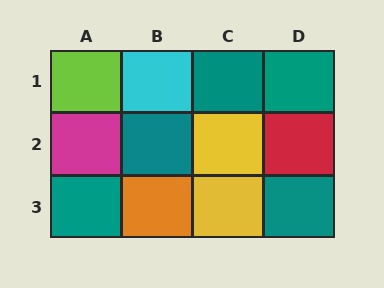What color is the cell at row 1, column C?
Teal.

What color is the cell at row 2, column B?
Teal.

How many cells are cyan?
1 cell is cyan.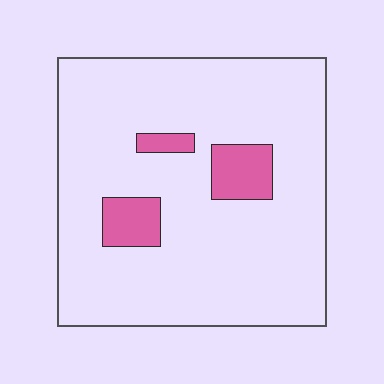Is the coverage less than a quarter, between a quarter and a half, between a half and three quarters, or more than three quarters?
Less than a quarter.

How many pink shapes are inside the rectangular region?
3.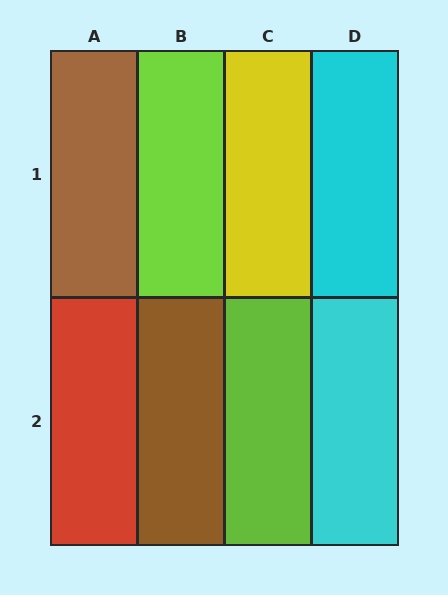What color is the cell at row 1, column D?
Cyan.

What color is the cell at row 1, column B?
Lime.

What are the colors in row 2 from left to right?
Red, brown, lime, cyan.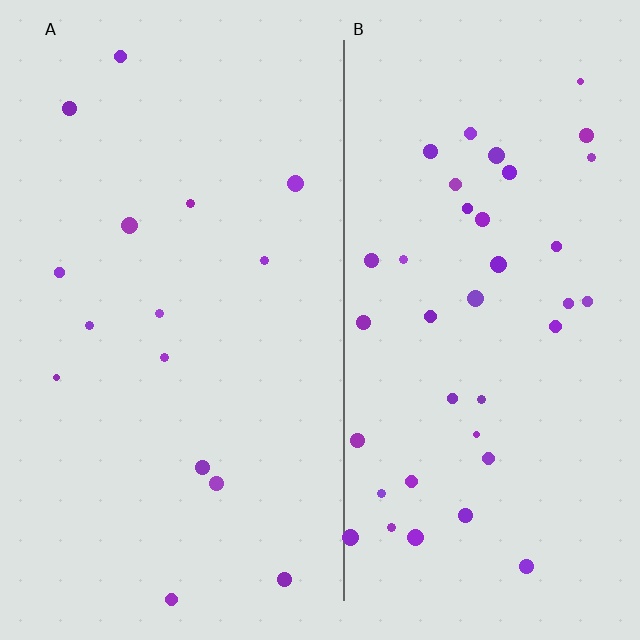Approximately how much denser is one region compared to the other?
Approximately 2.5× — region B over region A.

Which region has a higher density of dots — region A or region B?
B (the right).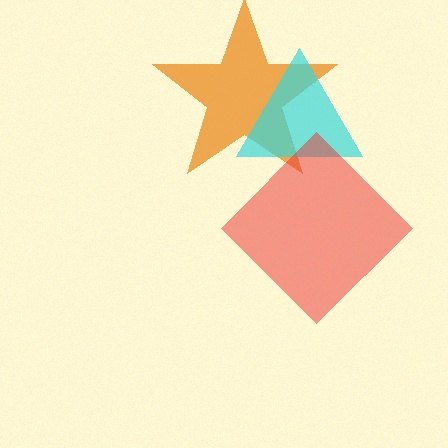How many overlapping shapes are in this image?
There are 3 overlapping shapes in the image.